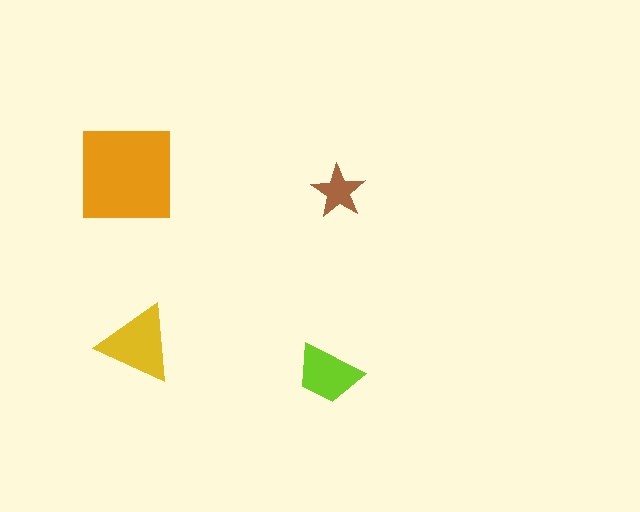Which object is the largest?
The orange square.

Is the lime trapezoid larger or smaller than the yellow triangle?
Smaller.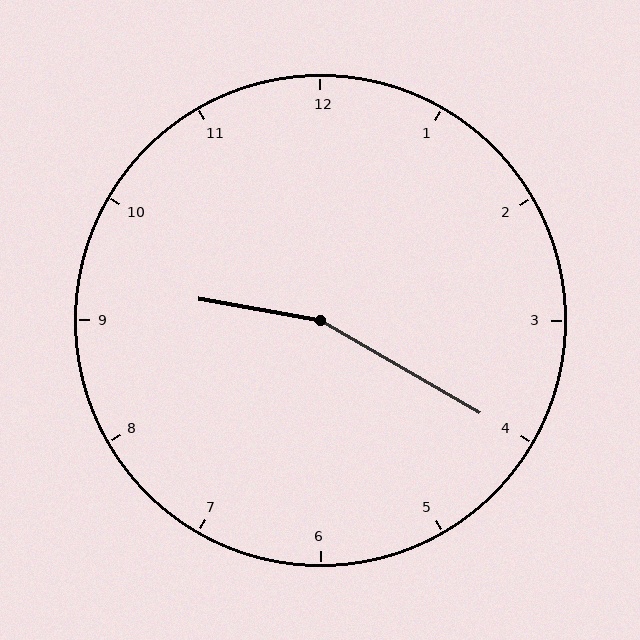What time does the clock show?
9:20.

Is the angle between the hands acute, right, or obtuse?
It is obtuse.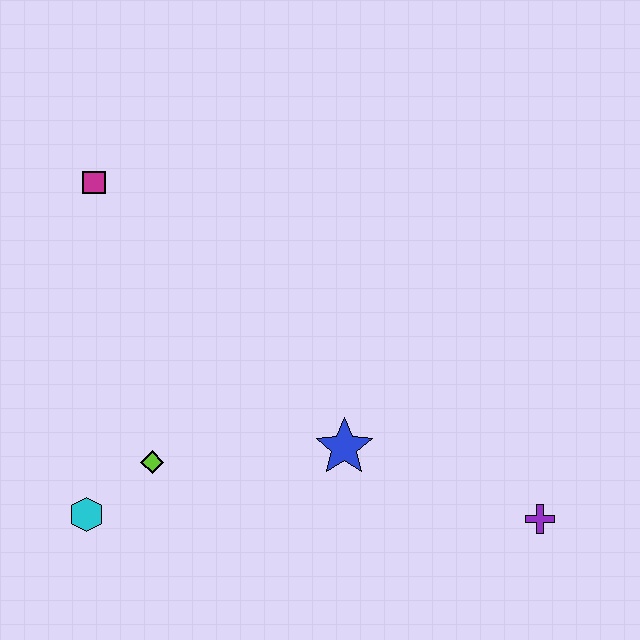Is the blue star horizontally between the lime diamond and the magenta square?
No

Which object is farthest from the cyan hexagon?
The purple cross is farthest from the cyan hexagon.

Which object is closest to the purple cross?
The blue star is closest to the purple cross.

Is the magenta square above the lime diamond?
Yes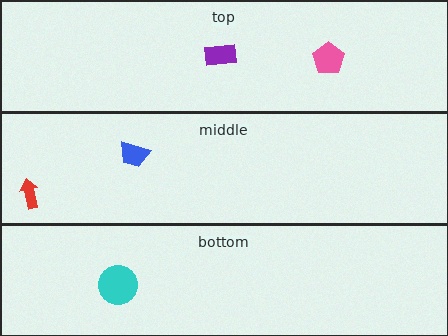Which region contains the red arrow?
The middle region.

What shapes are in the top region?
The pink pentagon, the purple rectangle.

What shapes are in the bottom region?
The cyan circle.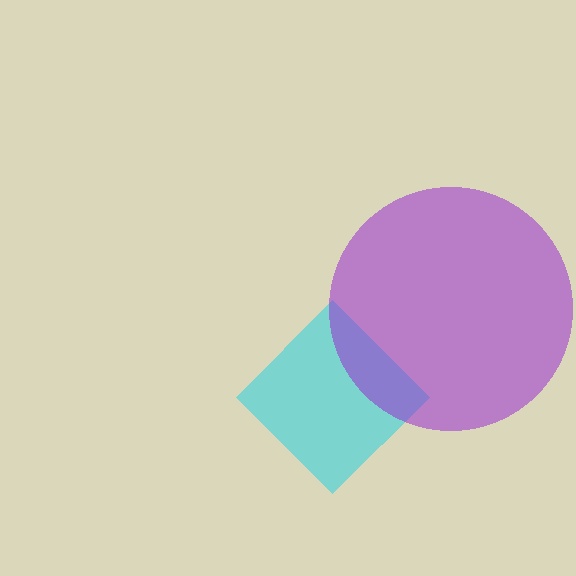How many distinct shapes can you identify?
There are 2 distinct shapes: a cyan diamond, a purple circle.